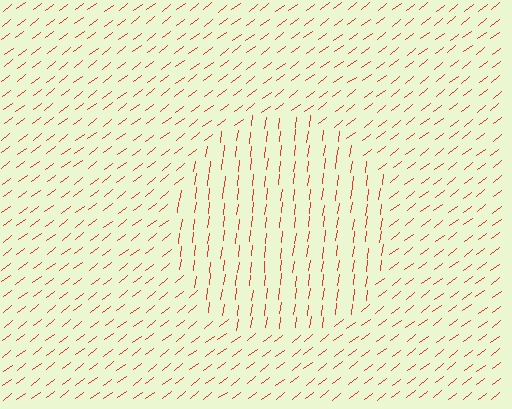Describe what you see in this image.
The image is filled with small red line segments. A circle region in the image has lines oriented differently from the surrounding lines, creating a visible texture boundary.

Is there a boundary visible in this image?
Yes, there is a texture boundary formed by a change in line orientation.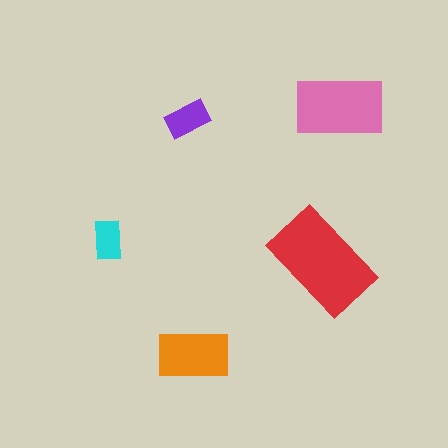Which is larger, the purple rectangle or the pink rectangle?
The pink one.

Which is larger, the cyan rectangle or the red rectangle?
The red one.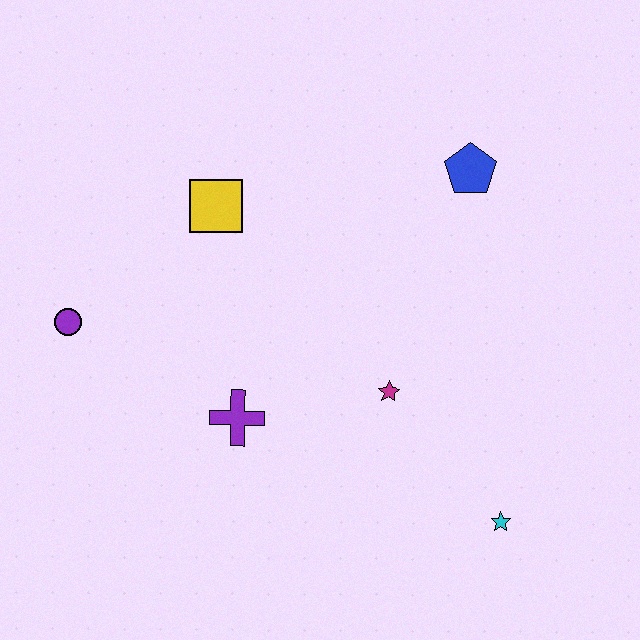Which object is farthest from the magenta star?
The purple circle is farthest from the magenta star.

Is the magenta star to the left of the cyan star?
Yes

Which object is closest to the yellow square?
The purple circle is closest to the yellow square.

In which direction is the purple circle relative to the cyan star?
The purple circle is to the left of the cyan star.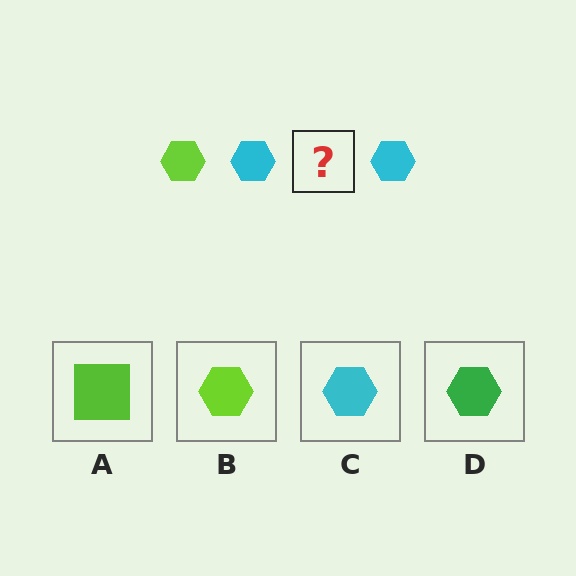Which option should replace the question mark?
Option B.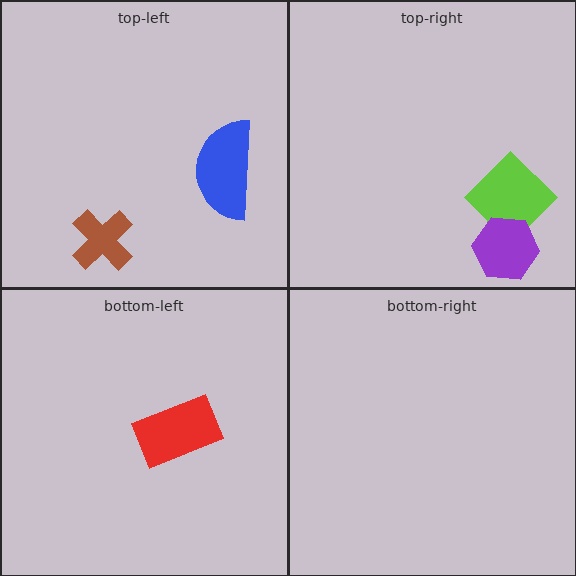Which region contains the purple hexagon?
The top-right region.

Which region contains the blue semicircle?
The top-left region.